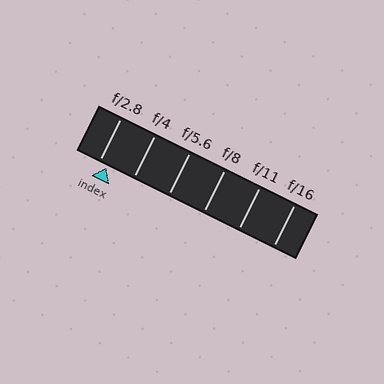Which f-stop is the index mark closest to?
The index mark is closest to f/2.8.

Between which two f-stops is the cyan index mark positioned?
The index mark is between f/2.8 and f/4.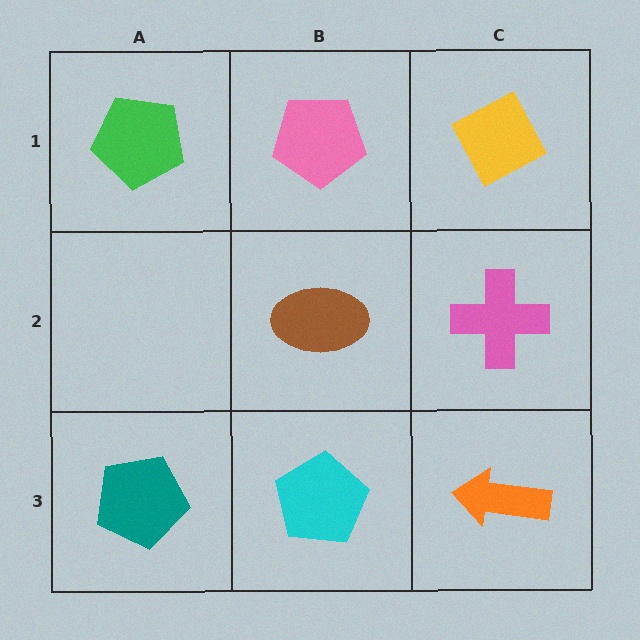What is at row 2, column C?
A pink cross.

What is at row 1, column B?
A pink pentagon.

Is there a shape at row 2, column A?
No, that cell is empty.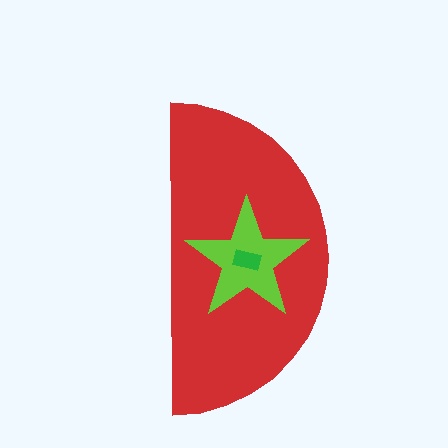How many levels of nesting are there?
3.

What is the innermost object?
The green rectangle.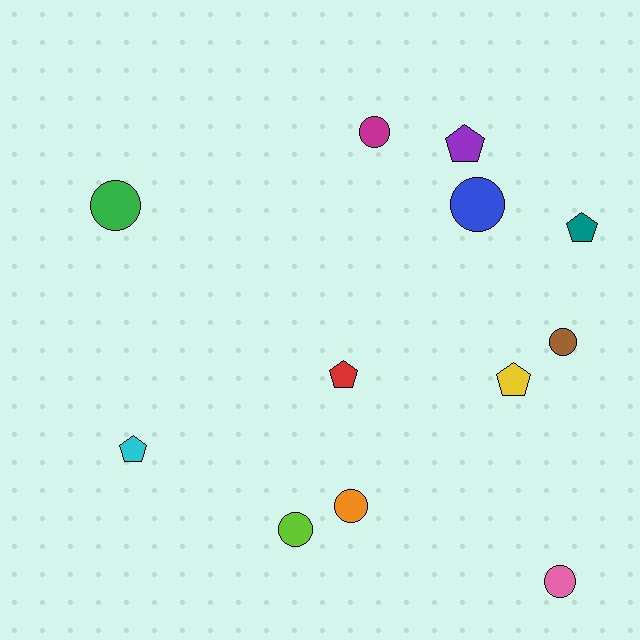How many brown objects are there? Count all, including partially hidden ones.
There is 1 brown object.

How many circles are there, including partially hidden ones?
There are 7 circles.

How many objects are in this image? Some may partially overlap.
There are 12 objects.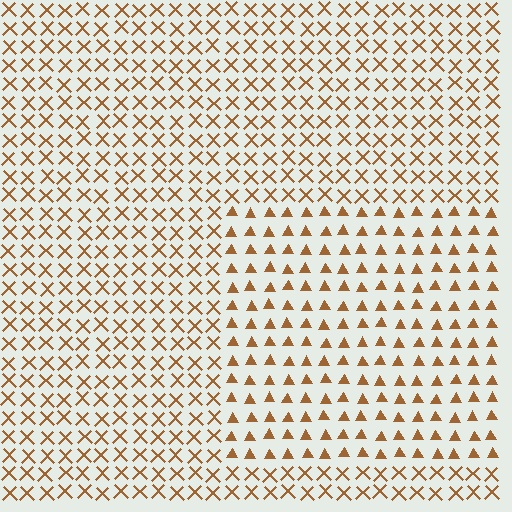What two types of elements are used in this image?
The image uses triangles inside the rectangle region and X marks outside it.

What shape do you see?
I see a rectangle.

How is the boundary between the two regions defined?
The boundary is defined by a change in element shape: triangles inside vs. X marks outside. All elements share the same color and spacing.